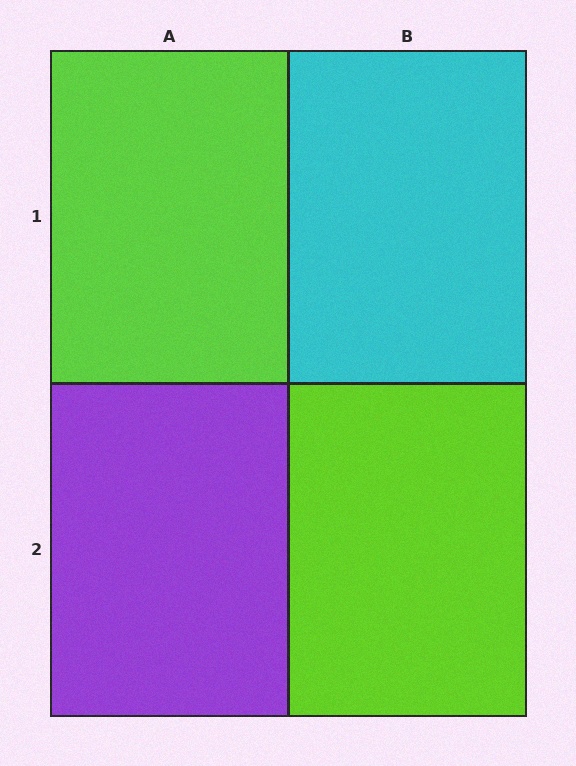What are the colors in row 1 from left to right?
Lime, cyan.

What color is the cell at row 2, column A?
Purple.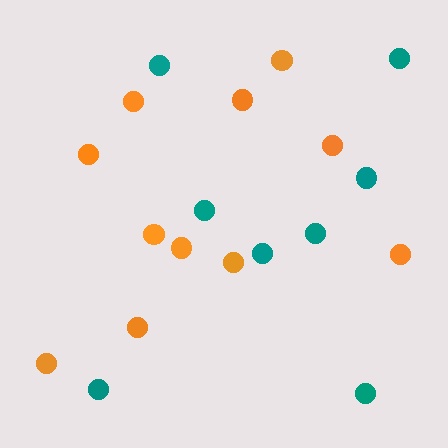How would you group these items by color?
There are 2 groups: one group of orange circles (11) and one group of teal circles (8).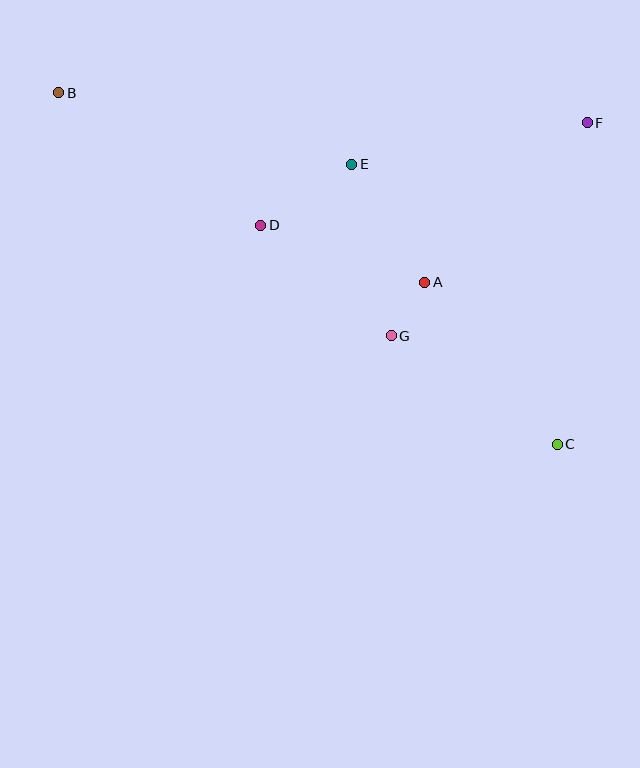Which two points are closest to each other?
Points A and G are closest to each other.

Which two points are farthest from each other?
Points B and C are farthest from each other.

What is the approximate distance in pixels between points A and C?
The distance between A and C is approximately 210 pixels.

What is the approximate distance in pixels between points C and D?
The distance between C and D is approximately 369 pixels.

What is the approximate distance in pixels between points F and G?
The distance between F and G is approximately 289 pixels.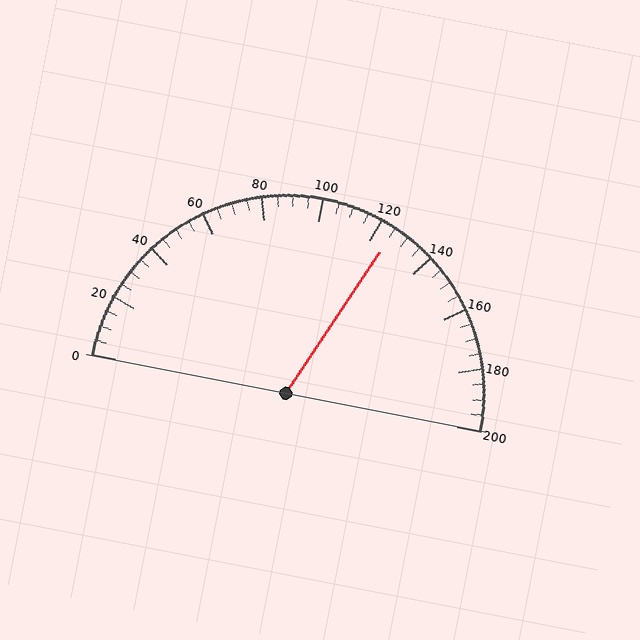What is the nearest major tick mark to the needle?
The nearest major tick mark is 120.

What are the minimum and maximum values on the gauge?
The gauge ranges from 0 to 200.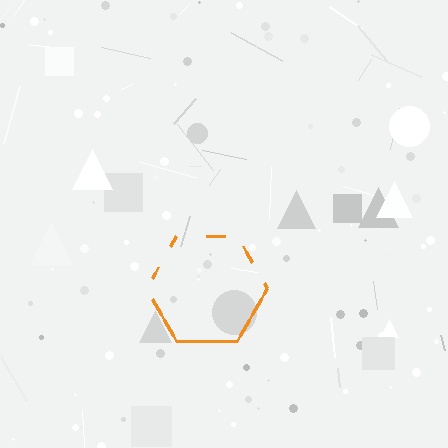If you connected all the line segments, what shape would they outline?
They would outline a hexagon.